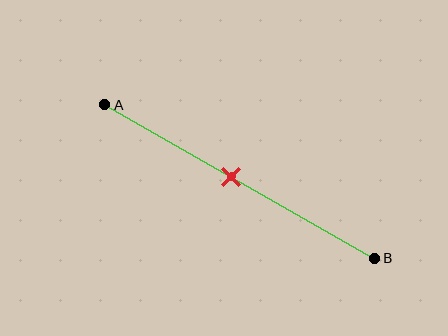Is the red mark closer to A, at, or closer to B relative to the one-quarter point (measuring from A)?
The red mark is closer to point B than the one-quarter point of segment AB.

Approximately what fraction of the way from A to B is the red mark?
The red mark is approximately 45% of the way from A to B.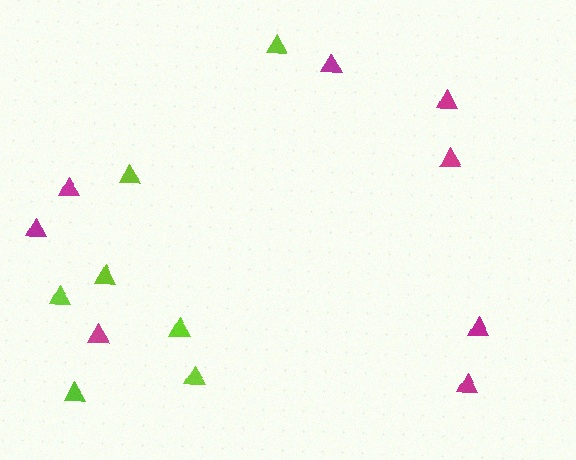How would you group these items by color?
There are 2 groups: one group of lime triangles (7) and one group of magenta triangles (8).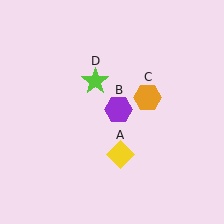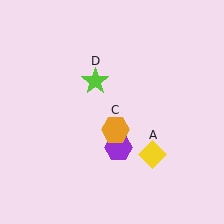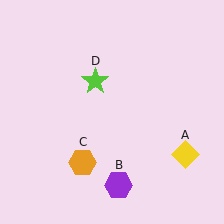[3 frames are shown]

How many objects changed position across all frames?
3 objects changed position: yellow diamond (object A), purple hexagon (object B), orange hexagon (object C).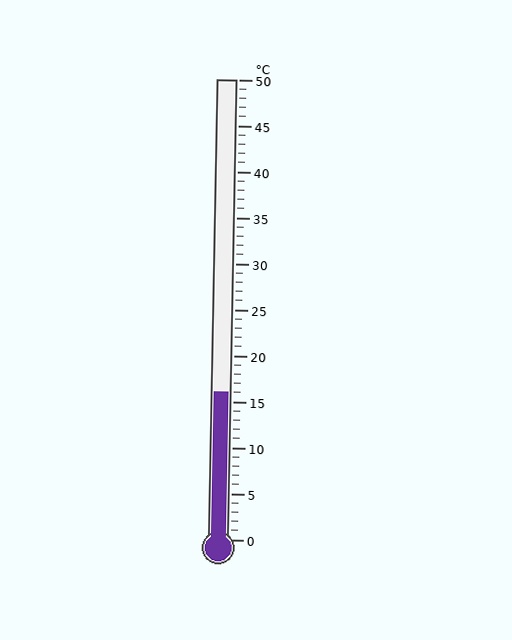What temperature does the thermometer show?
The thermometer shows approximately 16°C.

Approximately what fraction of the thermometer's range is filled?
The thermometer is filled to approximately 30% of its range.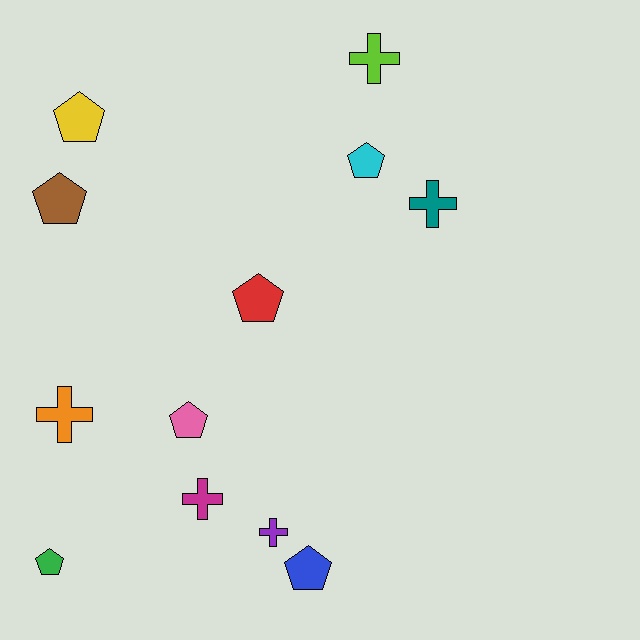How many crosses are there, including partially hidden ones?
There are 5 crosses.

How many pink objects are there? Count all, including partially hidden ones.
There is 1 pink object.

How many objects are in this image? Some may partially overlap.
There are 12 objects.